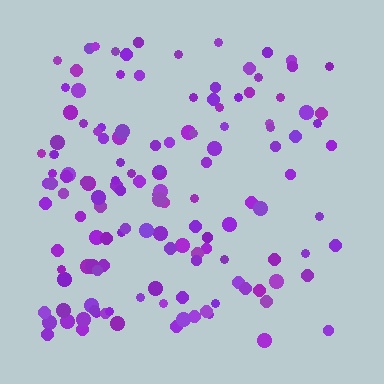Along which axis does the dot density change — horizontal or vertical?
Horizontal.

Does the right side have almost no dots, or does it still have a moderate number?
Still a moderate number, just noticeably fewer than the left.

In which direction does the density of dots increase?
From right to left, with the left side densest.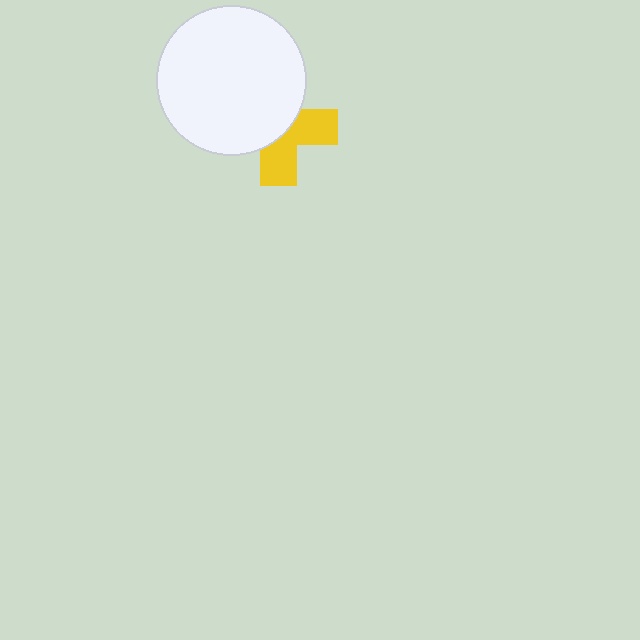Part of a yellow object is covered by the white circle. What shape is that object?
It is a cross.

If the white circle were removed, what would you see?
You would see the complete yellow cross.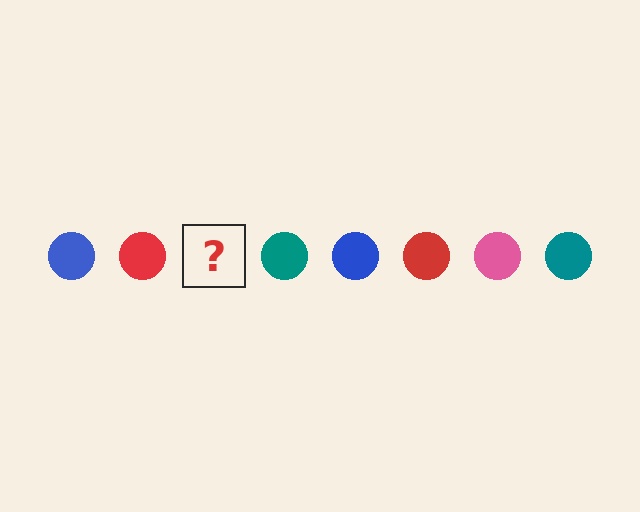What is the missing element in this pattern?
The missing element is a pink circle.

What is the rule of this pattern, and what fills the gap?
The rule is that the pattern cycles through blue, red, pink, teal circles. The gap should be filled with a pink circle.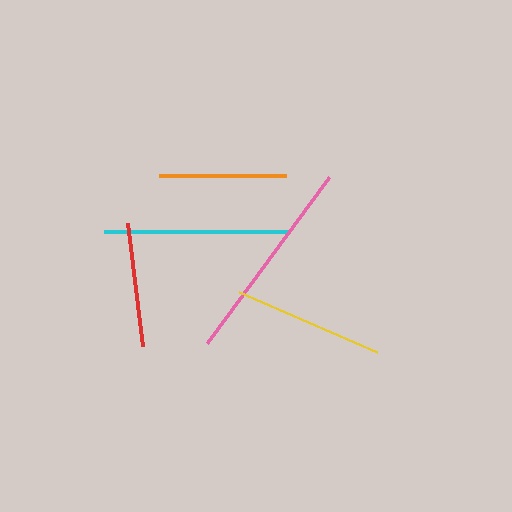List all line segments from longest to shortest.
From longest to shortest: pink, cyan, yellow, orange, red.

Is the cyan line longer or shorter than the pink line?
The pink line is longer than the cyan line.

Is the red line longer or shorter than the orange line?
The orange line is longer than the red line.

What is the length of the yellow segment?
The yellow segment is approximately 150 pixels long.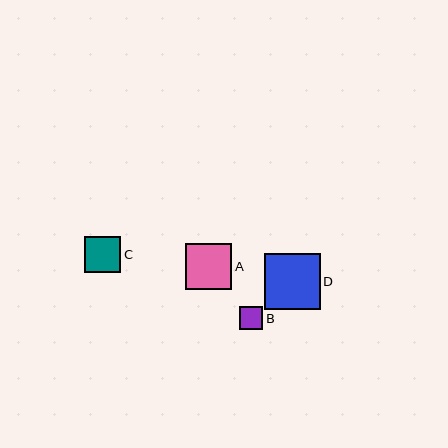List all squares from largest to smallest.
From largest to smallest: D, A, C, B.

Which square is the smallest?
Square B is the smallest with a size of approximately 23 pixels.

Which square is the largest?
Square D is the largest with a size of approximately 56 pixels.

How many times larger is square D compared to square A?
Square D is approximately 1.2 times the size of square A.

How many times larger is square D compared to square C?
Square D is approximately 1.5 times the size of square C.